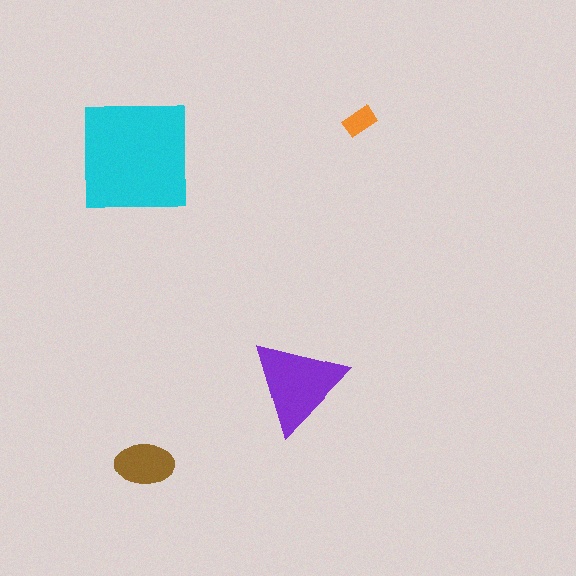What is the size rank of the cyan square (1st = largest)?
1st.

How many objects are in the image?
There are 4 objects in the image.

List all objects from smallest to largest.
The orange rectangle, the brown ellipse, the purple triangle, the cyan square.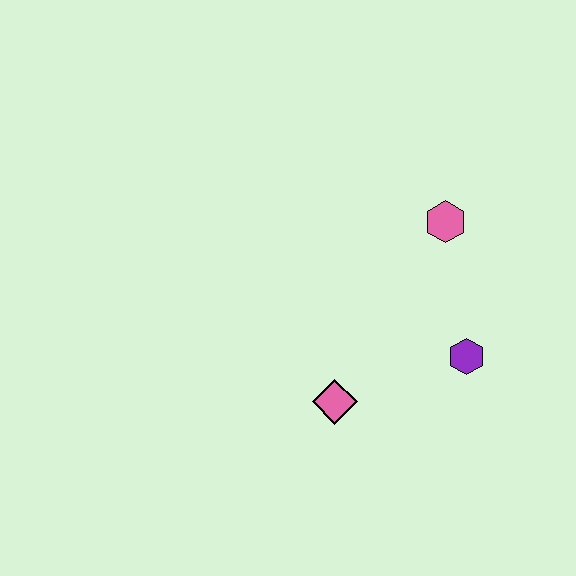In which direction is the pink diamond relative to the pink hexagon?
The pink diamond is below the pink hexagon.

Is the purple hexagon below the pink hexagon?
Yes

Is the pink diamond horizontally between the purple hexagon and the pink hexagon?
No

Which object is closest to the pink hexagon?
The purple hexagon is closest to the pink hexagon.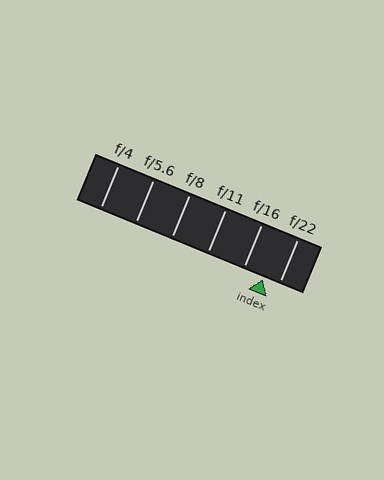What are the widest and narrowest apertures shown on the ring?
The widest aperture shown is f/4 and the narrowest is f/22.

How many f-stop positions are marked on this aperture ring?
There are 6 f-stop positions marked.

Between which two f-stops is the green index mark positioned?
The index mark is between f/16 and f/22.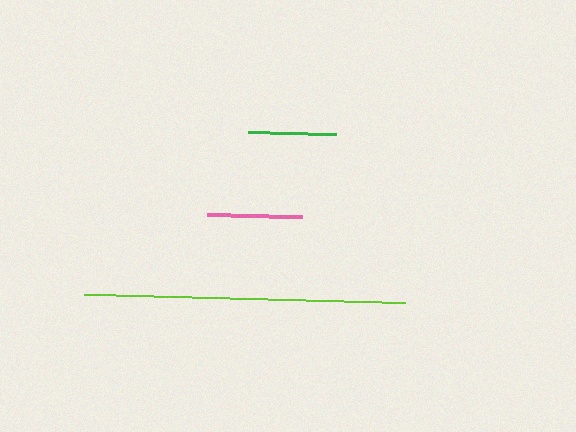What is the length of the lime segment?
The lime segment is approximately 321 pixels long.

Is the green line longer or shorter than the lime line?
The lime line is longer than the green line.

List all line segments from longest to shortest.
From longest to shortest: lime, pink, green.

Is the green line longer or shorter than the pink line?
The pink line is longer than the green line.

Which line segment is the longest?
The lime line is the longest at approximately 321 pixels.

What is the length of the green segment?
The green segment is approximately 89 pixels long.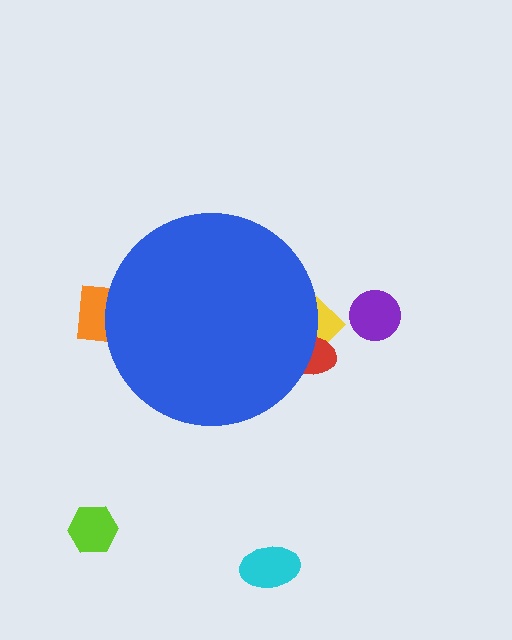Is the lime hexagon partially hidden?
No, the lime hexagon is fully visible.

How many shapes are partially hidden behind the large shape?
3 shapes are partially hidden.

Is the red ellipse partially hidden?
Yes, the red ellipse is partially hidden behind the blue circle.